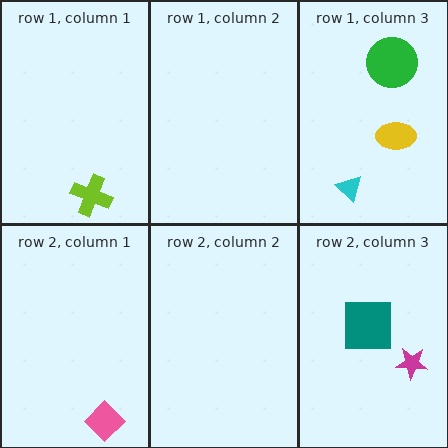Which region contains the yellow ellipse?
The row 1, column 3 region.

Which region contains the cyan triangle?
The row 1, column 3 region.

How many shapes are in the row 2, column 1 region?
1.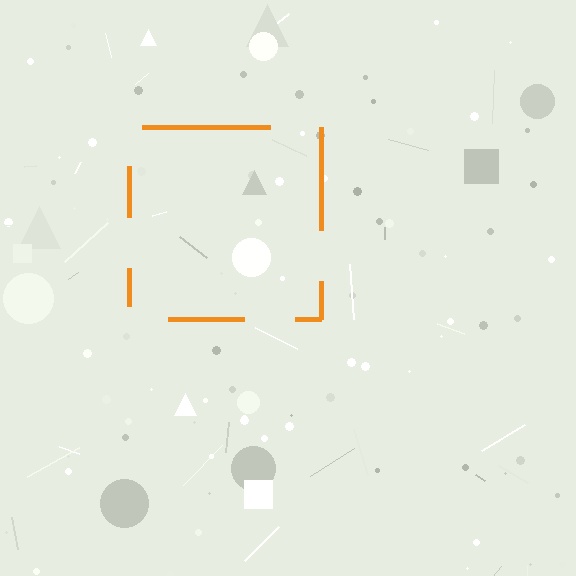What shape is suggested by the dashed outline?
The dashed outline suggests a square.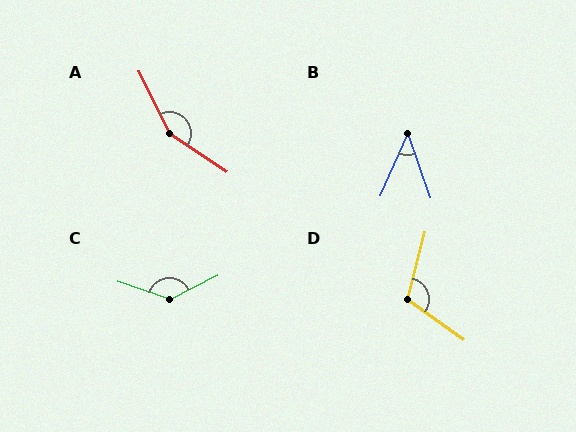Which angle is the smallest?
B, at approximately 43 degrees.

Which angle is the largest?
A, at approximately 150 degrees.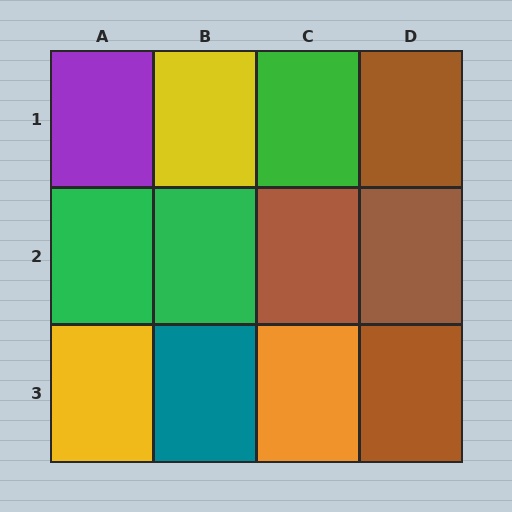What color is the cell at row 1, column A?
Purple.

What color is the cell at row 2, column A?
Green.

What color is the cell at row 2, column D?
Brown.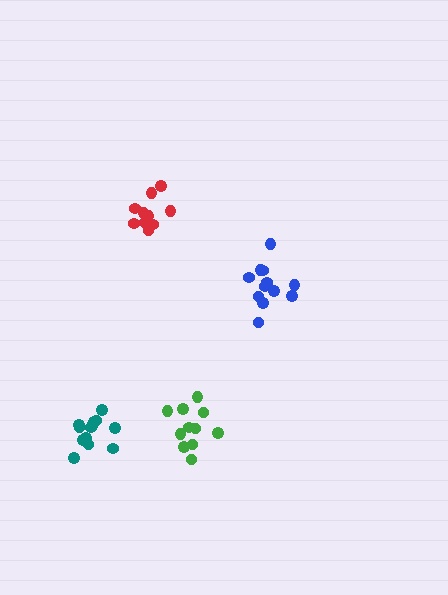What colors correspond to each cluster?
The clusters are colored: teal, blue, green, red.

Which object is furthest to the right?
The blue cluster is rightmost.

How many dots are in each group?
Group 1: 13 dots, Group 2: 12 dots, Group 3: 11 dots, Group 4: 11 dots (47 total).